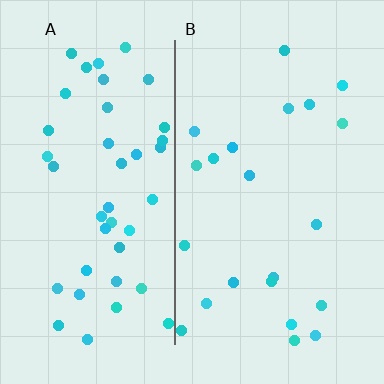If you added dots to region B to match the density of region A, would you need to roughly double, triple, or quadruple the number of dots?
Approximately double.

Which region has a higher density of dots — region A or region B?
A (the left).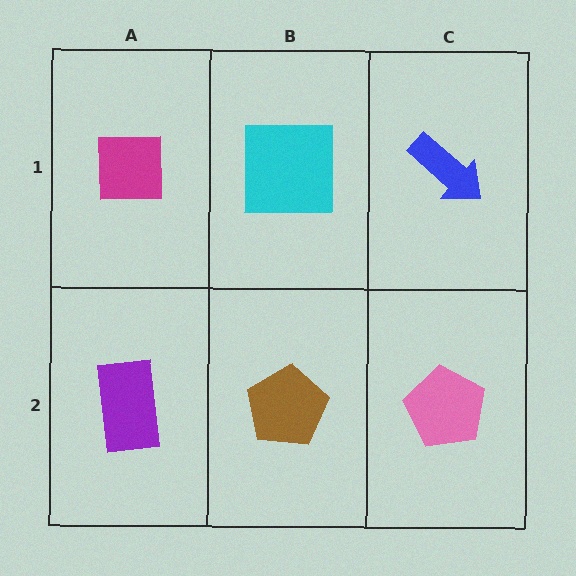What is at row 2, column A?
A purple rectangle.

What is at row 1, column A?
A magenta square.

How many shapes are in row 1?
3 shapes.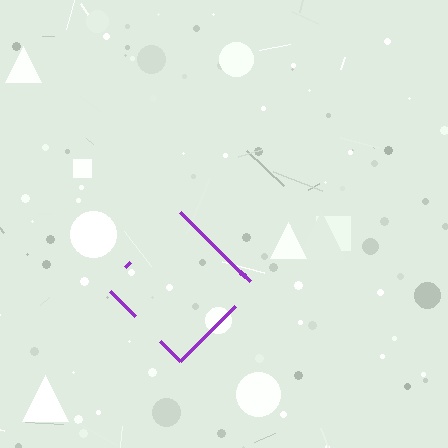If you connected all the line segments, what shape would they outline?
They would outline a diamond.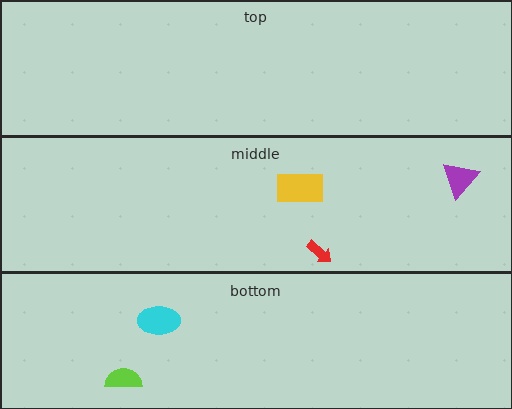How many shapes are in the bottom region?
2.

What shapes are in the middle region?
The red arrow, the purple triangle, the yellow rectangle.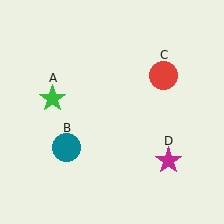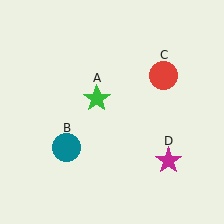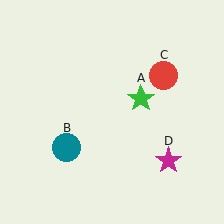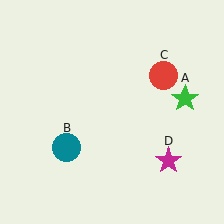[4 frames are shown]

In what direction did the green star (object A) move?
The green star (object A) moved right.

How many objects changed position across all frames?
1 object changed position: green star (object A).